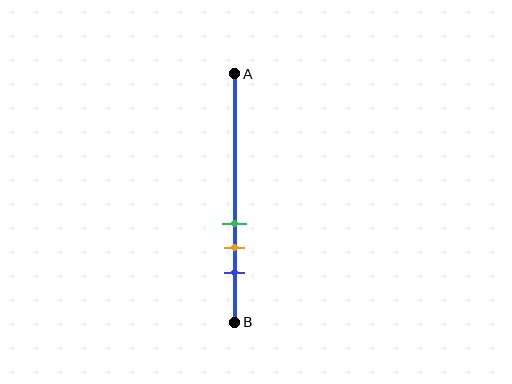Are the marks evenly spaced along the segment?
Yes, the marks are approximately evenly spaced.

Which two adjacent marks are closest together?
The green and orange marks are the closest adjacent pair.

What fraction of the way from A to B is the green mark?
The green mark is approximately 60% (0.6) of the way from A to B.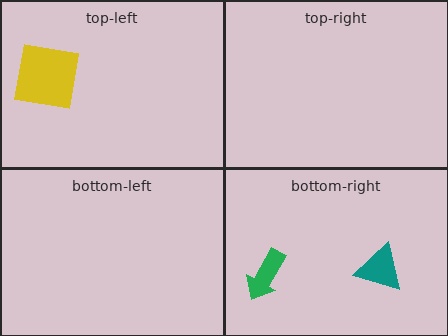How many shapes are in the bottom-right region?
2.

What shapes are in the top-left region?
The yellow square.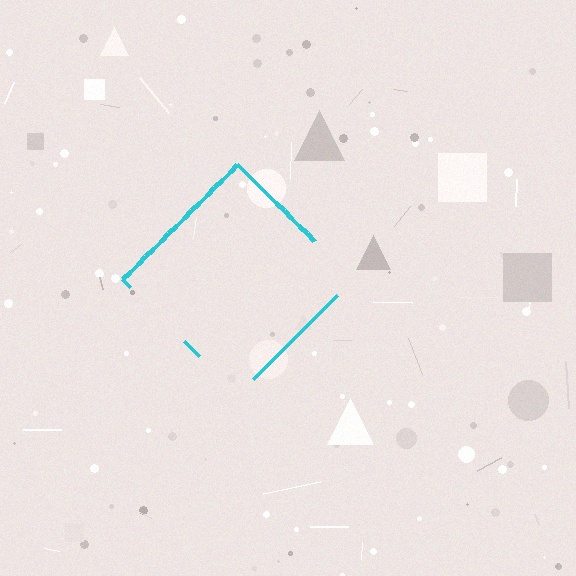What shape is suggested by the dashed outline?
The dashed outline suggests a diamond.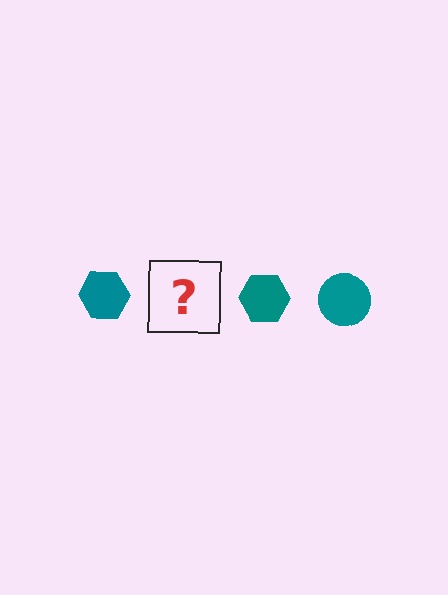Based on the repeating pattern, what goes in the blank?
The blank should be a teal circle.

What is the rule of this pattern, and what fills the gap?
The rule is that the pattern cycles through hexagon, circle shapes in teal. The gap should be filled with a teal circle.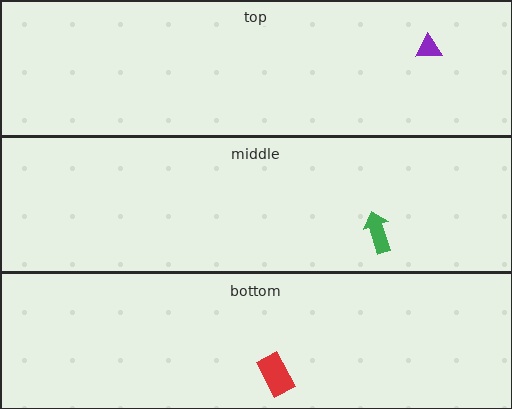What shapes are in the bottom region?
The red rectangle.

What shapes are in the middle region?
The green arrow.